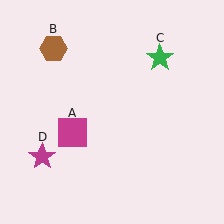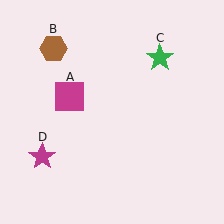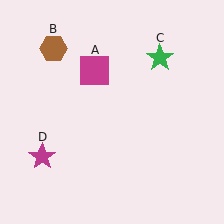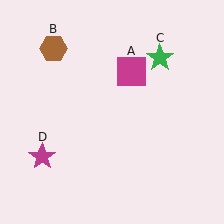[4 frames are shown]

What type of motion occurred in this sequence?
The magenta square (object A) rotated clockwise around the center of the scene.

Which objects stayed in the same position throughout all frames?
Brown hexagon (object B) and green star (object C) and magenta star (object D) remained stationary.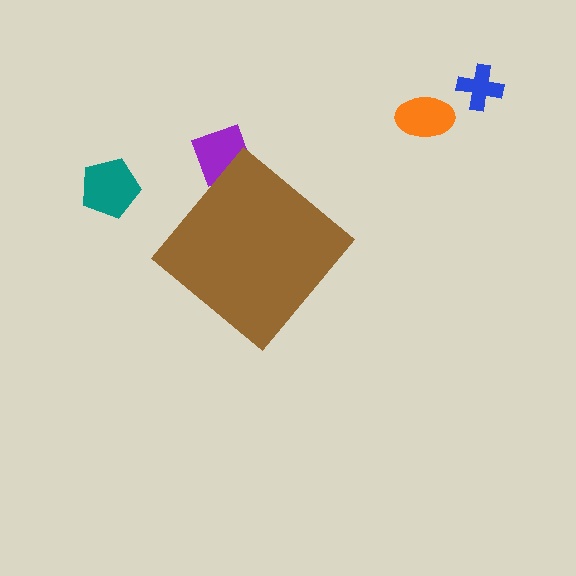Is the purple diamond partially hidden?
Yes, the purple diamond is partially hidden behind the brown diamond.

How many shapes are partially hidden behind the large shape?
1 shape is partially hidden.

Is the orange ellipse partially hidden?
No, the orange ellipse is fully visible.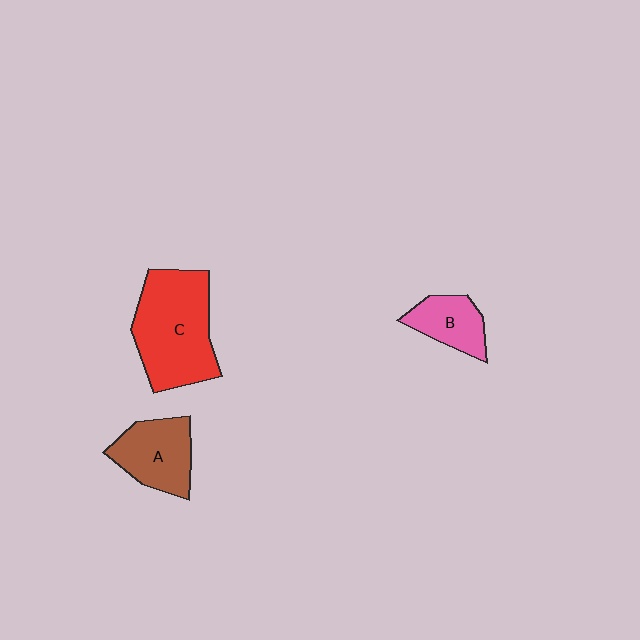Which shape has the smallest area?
Shape B (pink).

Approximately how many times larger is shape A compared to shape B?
Approximately 1.4 times.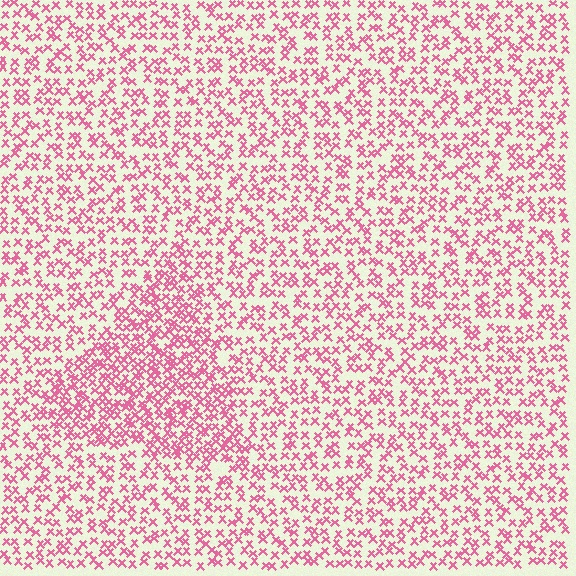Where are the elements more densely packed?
The elements are more densely packed inside the triangle boundary.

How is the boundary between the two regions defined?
The boundary is defined by a change in element density (approximately 1.8x ratio). All elements are the same color, size, and shape.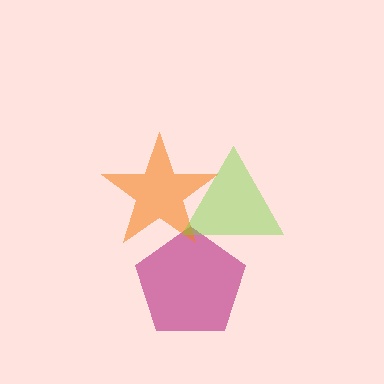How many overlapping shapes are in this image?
There are 3 overlapping shapes in the image.